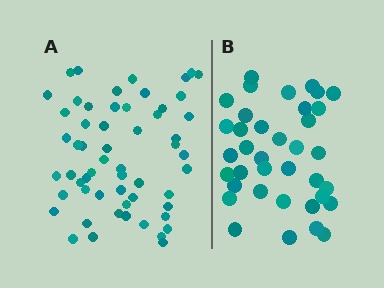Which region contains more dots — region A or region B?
Region A (the left region) has more dots.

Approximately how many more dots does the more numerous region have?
Region A has approximately 20 more dots than region B.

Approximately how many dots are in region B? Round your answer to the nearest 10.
About 40 dots. (The exact count is 37, which rounds to 40.)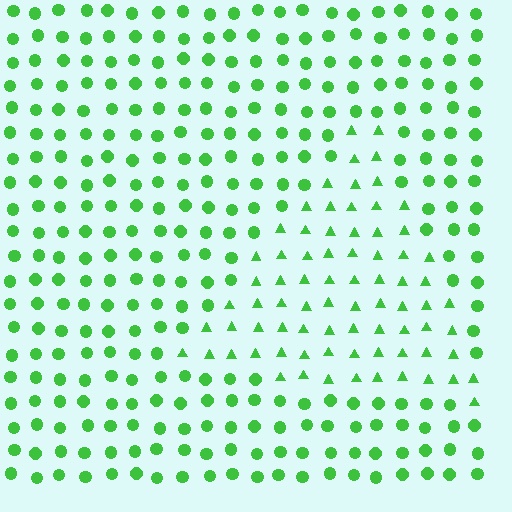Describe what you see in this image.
The image is filled with small green elements arranged in a uniform grid. A triangle-shaped region contains triangles, while the surrounding area contains circles. The boundary is defined purely by the change in element shape.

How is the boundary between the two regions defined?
The boundary is defined by a change in element shape: triangles inside vs. circles outside. All elements share the same color and spacing.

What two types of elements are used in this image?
The image uses triangles inside the triangle region and circles outside it.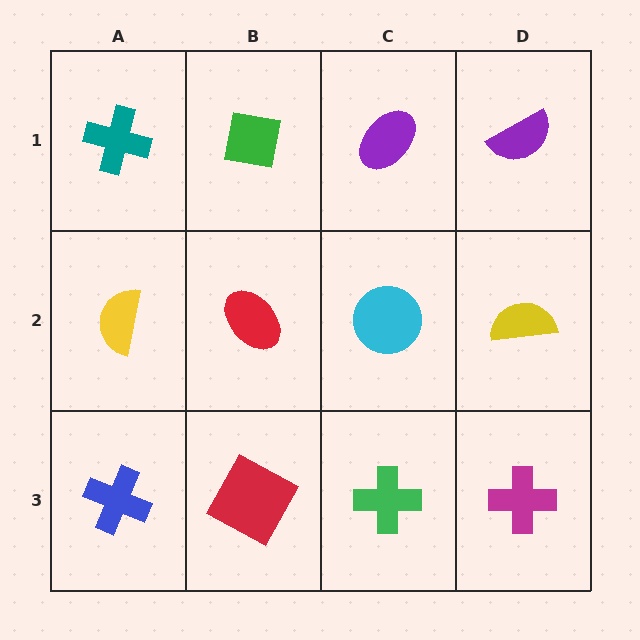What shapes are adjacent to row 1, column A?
A yellow semicircle (row 2, column A), a green square (row 1, column B).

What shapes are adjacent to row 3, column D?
A yellow semicircle (row 2, column D), a green cross (row 3, column C).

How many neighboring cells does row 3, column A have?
2.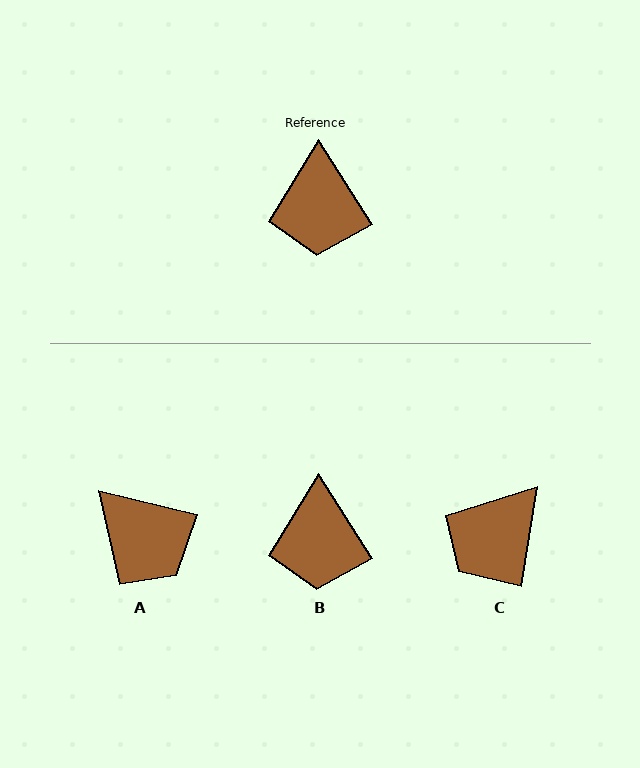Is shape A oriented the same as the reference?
No, it is off by about 43 degrees.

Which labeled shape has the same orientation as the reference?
B.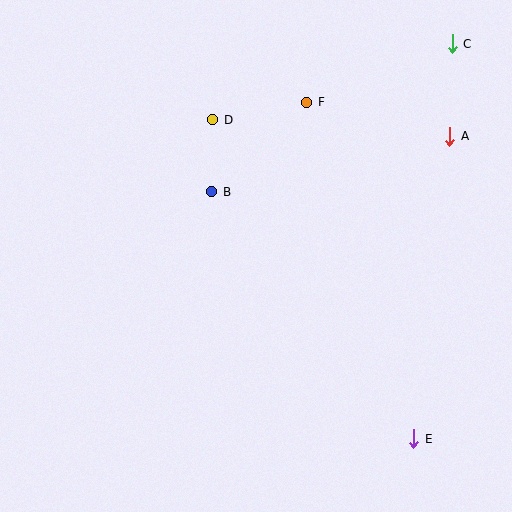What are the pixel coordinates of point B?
Point B is at (212, 192).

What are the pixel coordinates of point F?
Point F is at (307, 102).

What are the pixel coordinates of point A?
Point A is at (450, 136).